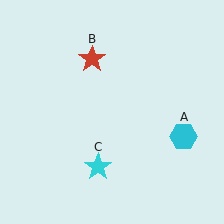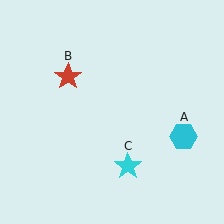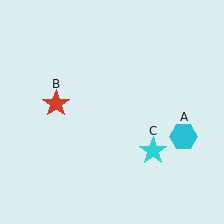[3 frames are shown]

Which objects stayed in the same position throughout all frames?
Cyan hexagon (object A) remained stationary.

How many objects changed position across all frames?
2 objects changed position: red star (object B), cyan star (object C).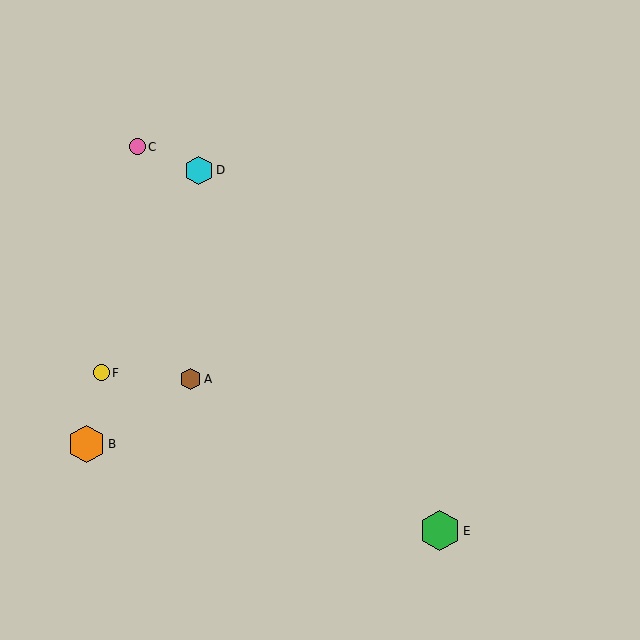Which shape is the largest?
The green hexagon (labeled E) is the largest.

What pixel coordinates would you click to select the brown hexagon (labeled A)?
Click at (191, 379) to select the brown hexagon A.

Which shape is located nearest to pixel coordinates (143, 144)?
The pink circle (labeled C) at (137, 147) is nearest to that location.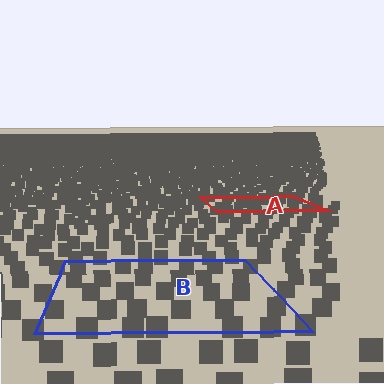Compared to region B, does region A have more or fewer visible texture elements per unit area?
Region A has more texture elements per unit area — they are packed more densely because it is farther away.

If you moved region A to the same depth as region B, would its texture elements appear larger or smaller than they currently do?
They would appear larger. At a closer depth, the same texture elements are projected at a bigger on-screen size.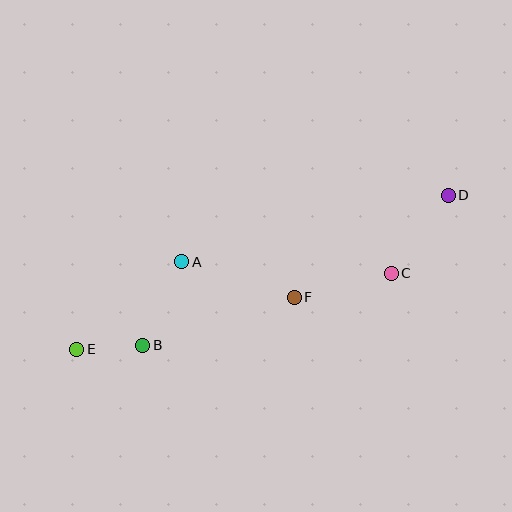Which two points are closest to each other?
Points B and E are closest to each other.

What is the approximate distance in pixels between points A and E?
The distance between A and E is approximately 137 pixels.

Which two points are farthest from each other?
Points D and E are farthest from each other.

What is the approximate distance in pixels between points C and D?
The distance between C and D is approximately 97 pixels.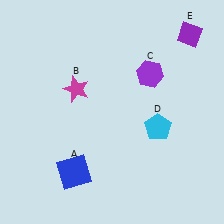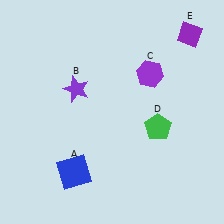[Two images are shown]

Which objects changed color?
B changed from magenta to purple. D changed from cyan to green.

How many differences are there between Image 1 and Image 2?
There are 2 differences between the two images.